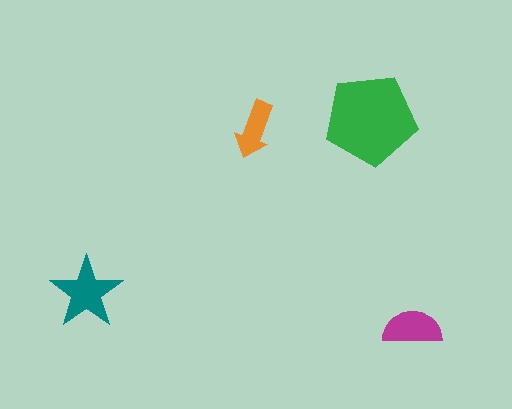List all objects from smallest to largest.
The orange arrow, the magenta semicircle, the teal star, the green pentagon.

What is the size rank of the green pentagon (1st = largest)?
1st.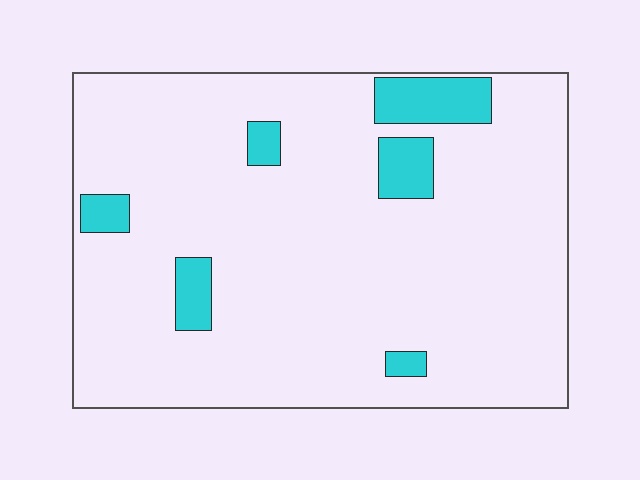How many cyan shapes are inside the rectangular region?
6.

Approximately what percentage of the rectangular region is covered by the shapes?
Approximately 10%.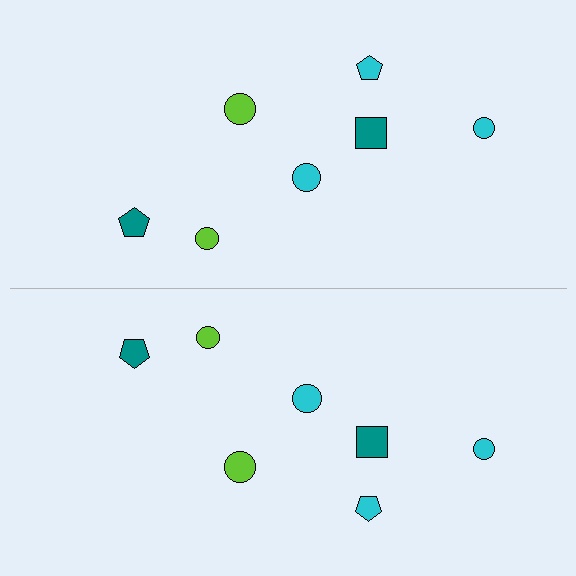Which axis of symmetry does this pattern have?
The pattern has a horizontal axis of symmetry running through the center of the image.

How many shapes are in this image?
There are 14 shapes in this image.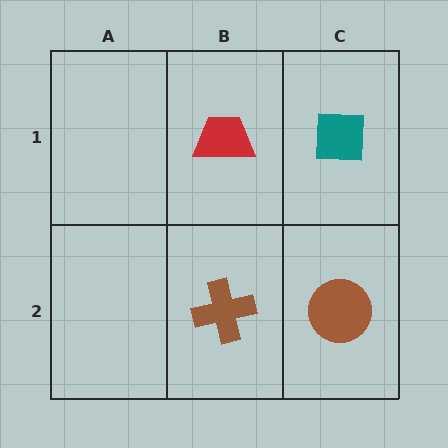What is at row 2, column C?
A brown circle.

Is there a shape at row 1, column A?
No, that cell is empty.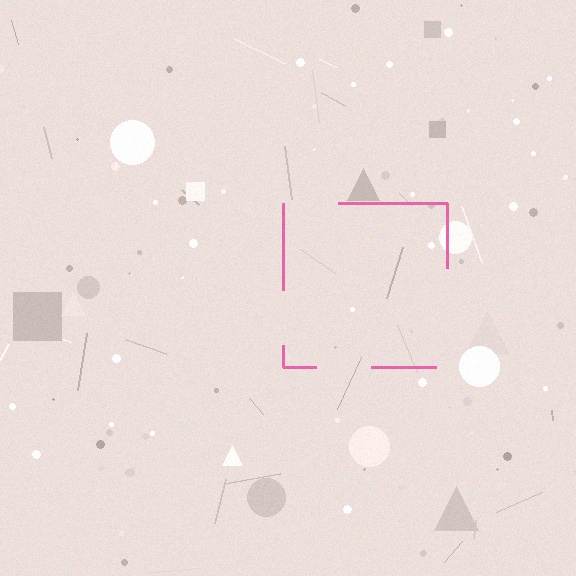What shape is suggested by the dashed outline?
The dashed outline suggests a square.